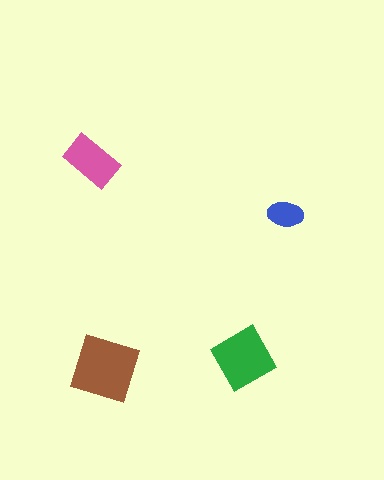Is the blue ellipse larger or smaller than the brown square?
Smaller.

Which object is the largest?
The brown square.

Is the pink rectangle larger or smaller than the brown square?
Smaller.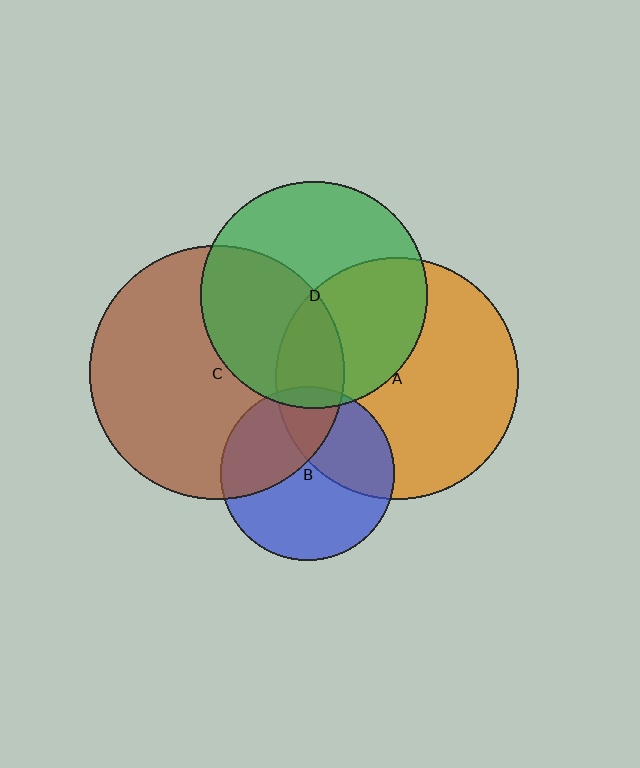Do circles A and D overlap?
Yes.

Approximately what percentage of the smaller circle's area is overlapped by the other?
Approximately 40%.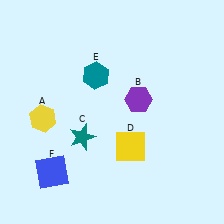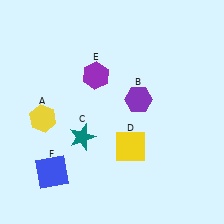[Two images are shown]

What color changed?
The hexagon (E) changed from teal in Image 1 to purple in Image 2.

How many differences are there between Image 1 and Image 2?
There is 1 difference between the two images.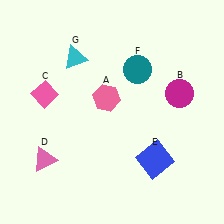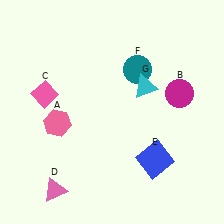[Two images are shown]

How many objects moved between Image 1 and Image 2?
3 objects moved between the two images.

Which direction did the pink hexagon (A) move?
The pink hexagon (A) moved left.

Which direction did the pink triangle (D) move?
The pink triangle (D) moved down.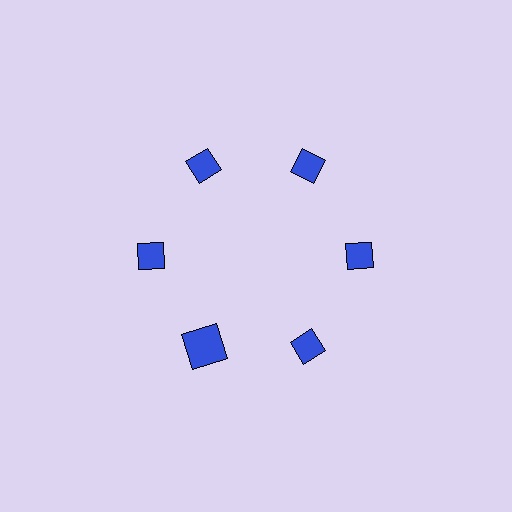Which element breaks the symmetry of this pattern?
The blue square at roughly the 7 o'clock position breaks the symmetry. All other shapes are blue diamonds.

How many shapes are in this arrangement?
There are 6 shapes arranged in a ring pattern.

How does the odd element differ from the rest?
It has a different shape: square instead of diamond.